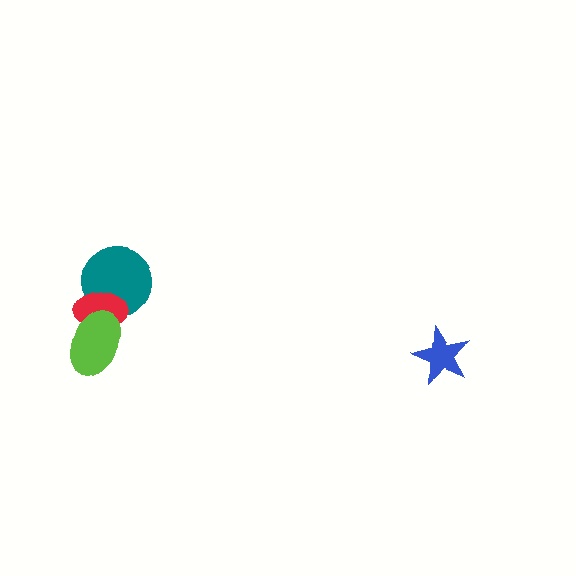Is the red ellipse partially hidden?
Yes, it is partially covered by another shape.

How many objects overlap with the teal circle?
1 object overlaps with the teal circle.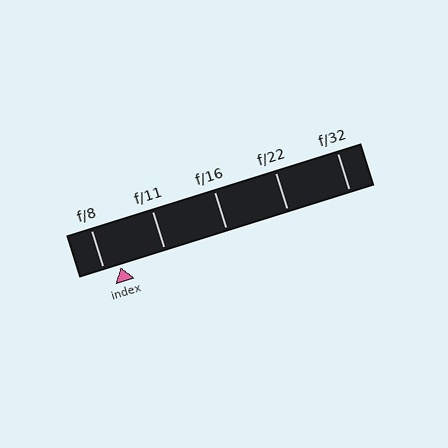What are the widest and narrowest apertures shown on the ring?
The widest aperture shown is f/8 and the narrowest is f/32.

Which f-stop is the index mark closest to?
The index mark is closest to f/8.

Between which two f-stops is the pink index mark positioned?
The index mark is between f/8 and f/11.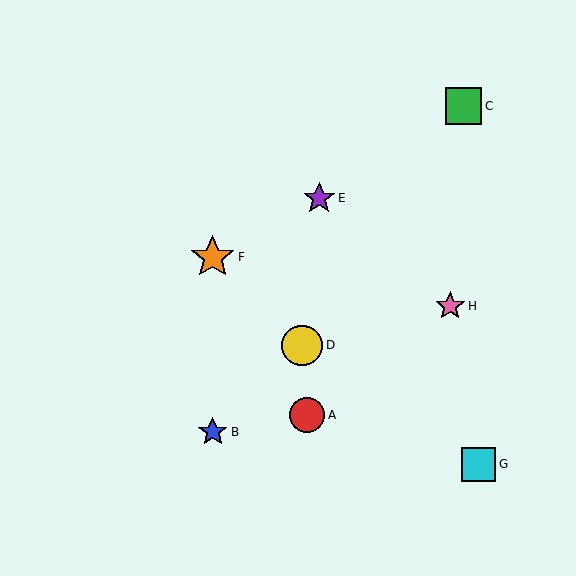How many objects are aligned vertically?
2 objects (B, F) are aligned vertically.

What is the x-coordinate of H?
Object H is at x≈450.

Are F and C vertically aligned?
No, F is at x≈213 and C is at x≈464.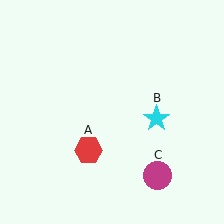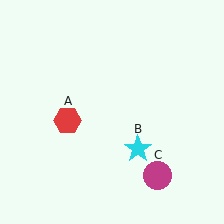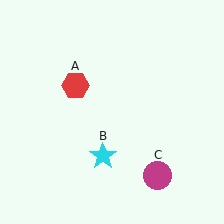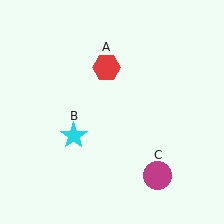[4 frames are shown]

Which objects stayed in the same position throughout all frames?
Magenta circle (object C) remained stationary.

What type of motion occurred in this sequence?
The red hexagon (object A), cyan star (object B) rotated clockwise around the center of the scene.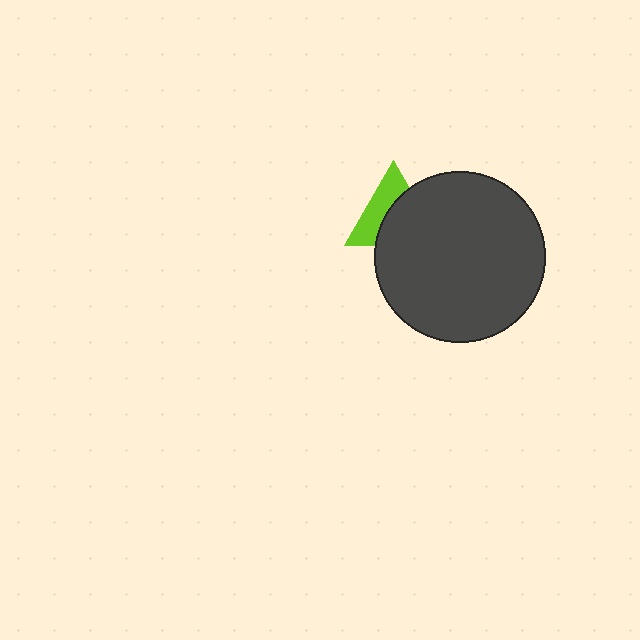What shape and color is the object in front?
The object in front is a dark gray circle.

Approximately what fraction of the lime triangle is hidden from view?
Roughly 54% of the lime triangle is hidden behind the dark gray circle.